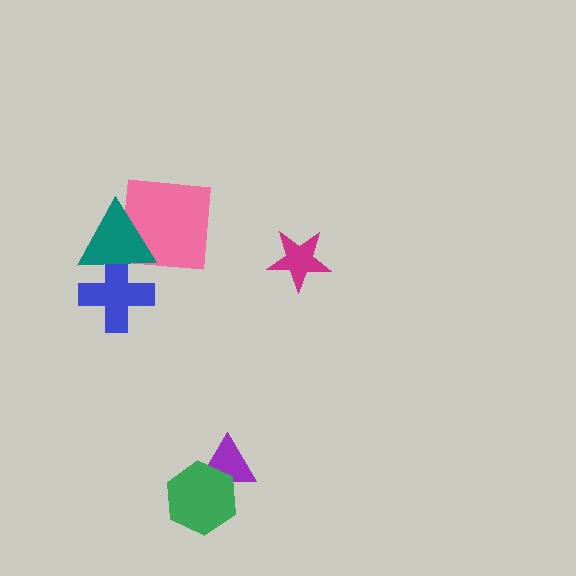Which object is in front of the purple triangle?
The green hexagon is in front of the purple triangle.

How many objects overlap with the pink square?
1 object overlaps with the pink square.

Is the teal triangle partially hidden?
No, no other shape covers it.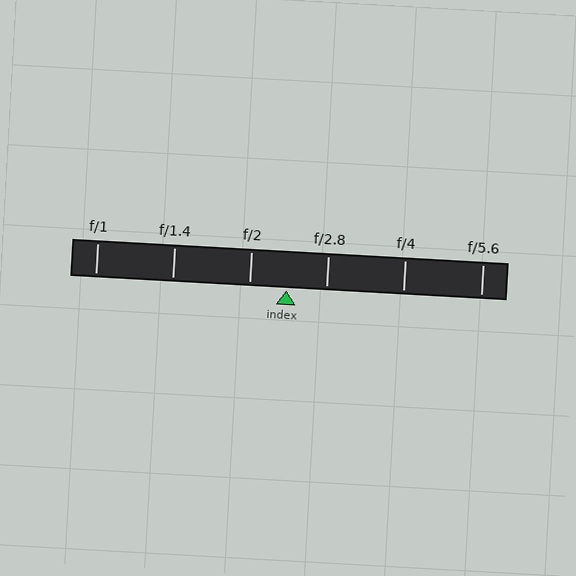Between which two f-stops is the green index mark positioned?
The index mark is between f/2 and f/2.8.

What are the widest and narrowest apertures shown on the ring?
The widest aperture shown is f/1 and the narrowest is f/5.6.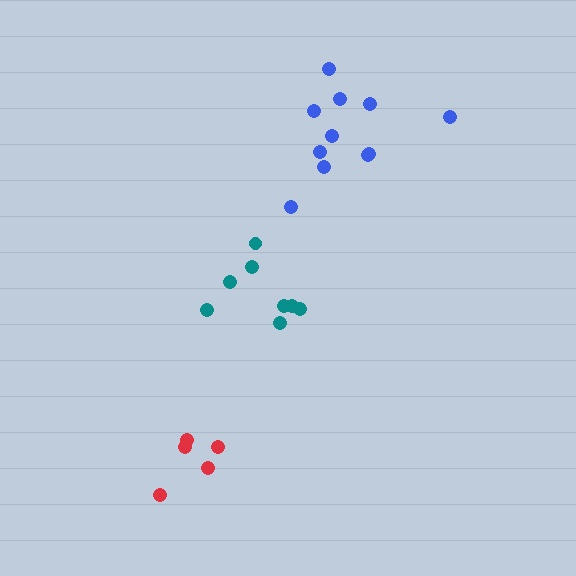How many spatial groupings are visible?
There are 3 spatial groupings.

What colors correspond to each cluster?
The clusters are colored: teal, blue, red.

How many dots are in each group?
Group 1: 8 dots, Group 2: 11 dots, Group 3: 5 dots (24 total).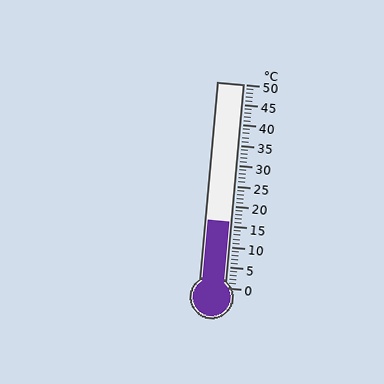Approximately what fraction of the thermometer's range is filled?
The thermometer is filled to approximately 30% of its range.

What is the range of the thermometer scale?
The thermometer scale ranges from 0°C to 50°C.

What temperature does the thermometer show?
The thermometer shows approximately 16°C.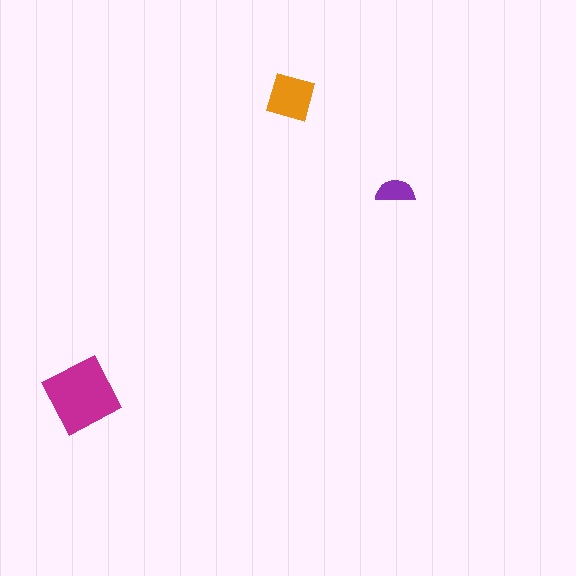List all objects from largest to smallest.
The magenta diamond, the orange square, the purple semicircle.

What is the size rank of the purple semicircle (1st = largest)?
3rd.